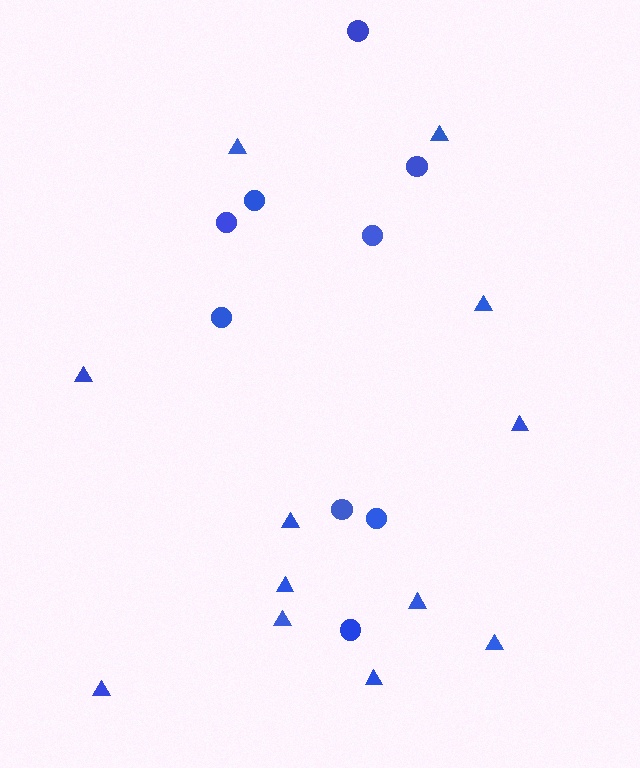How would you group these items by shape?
There are 2 groups: one group of triangles (12) and one group of circles (9).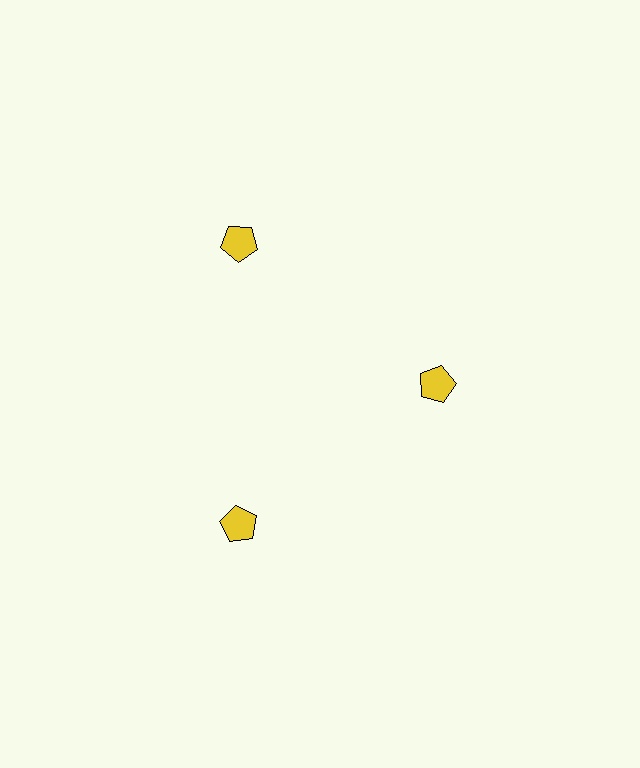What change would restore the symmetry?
The symmetry would be restored by moving it outward, back onto the ring so that all 3 pentagons sit at equal angles and equal distance from the center.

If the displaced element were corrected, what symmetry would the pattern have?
It would have 3-fold rotational symmetry — the pattern would map onto itself every 120 degrees.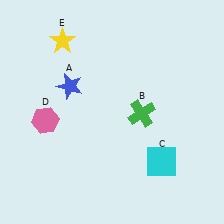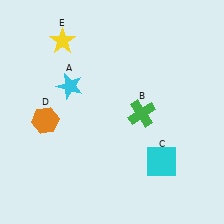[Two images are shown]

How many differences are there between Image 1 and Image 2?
There are 2 differences between the two images.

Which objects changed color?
A changed from blue to cyan. D changed from pink to orange.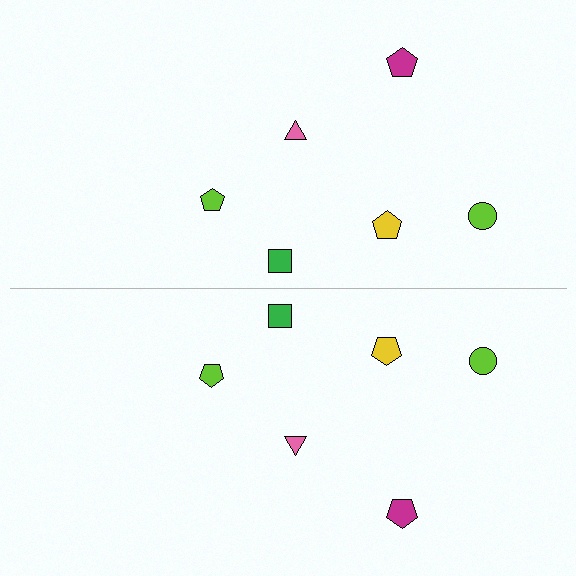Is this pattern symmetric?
Yes, this pattern has bilateral (reflection) symmetry.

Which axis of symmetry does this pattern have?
The pattern has a horizontal axis of symmetry running through the center of the image.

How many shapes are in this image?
There are 12 shapes in this image.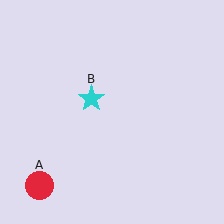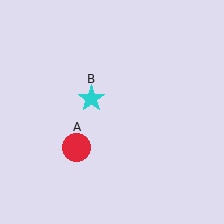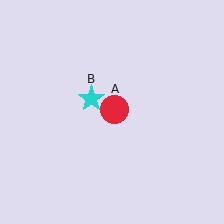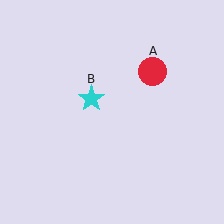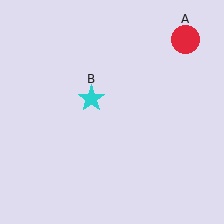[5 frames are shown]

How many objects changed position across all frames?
1 object changed position: red circle (object A).